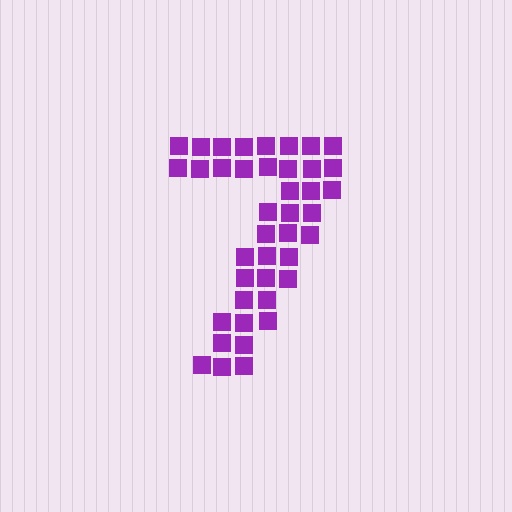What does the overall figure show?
The overall figure shows the digit 7.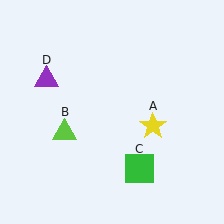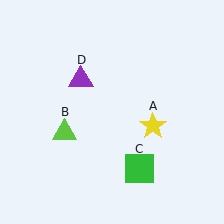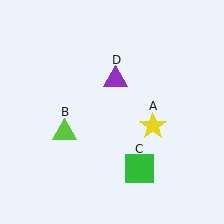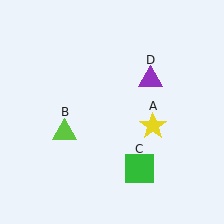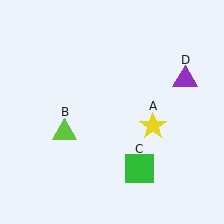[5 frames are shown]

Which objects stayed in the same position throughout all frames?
Yellow star (object A) and lime triangle (object B) and green square (object C) remained stationary.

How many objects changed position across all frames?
1 object changed position: purple triangle (object D).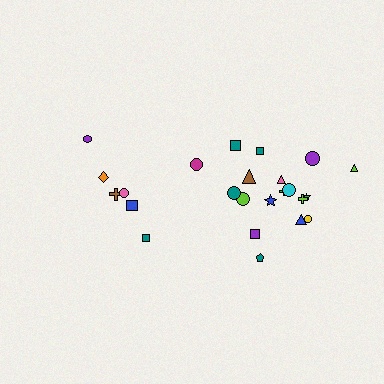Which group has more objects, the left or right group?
The right group.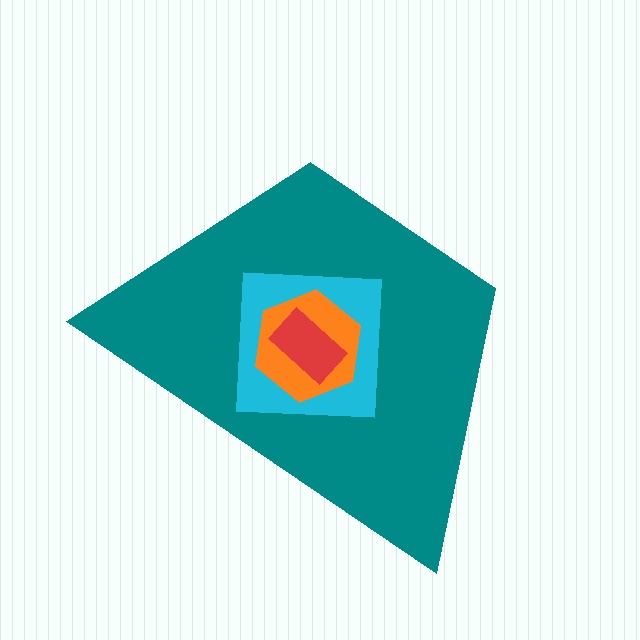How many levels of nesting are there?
4.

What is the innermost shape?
The red rectangle.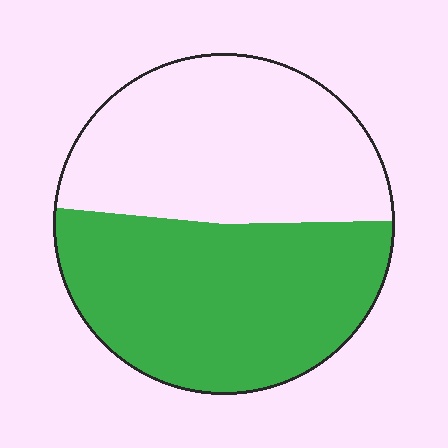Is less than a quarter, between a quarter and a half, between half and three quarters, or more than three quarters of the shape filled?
Between half and three quarters.